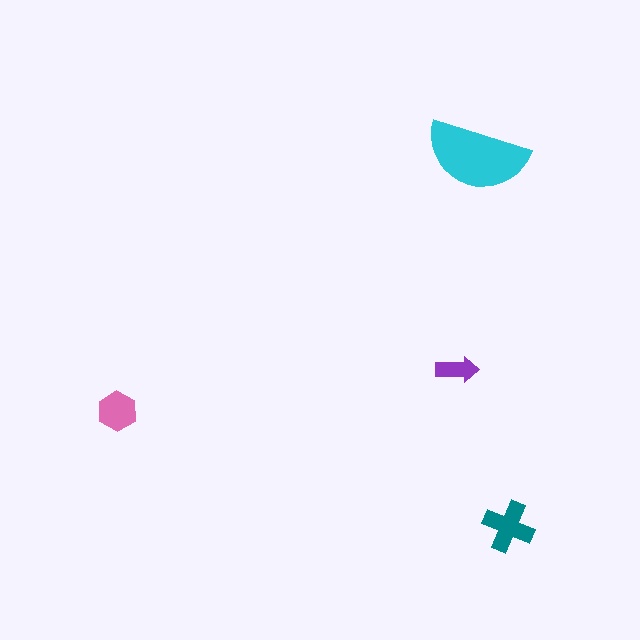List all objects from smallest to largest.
The purple arrow, the pink hexagon, the teal cross, the cyan semicircle.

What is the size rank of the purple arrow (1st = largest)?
4th.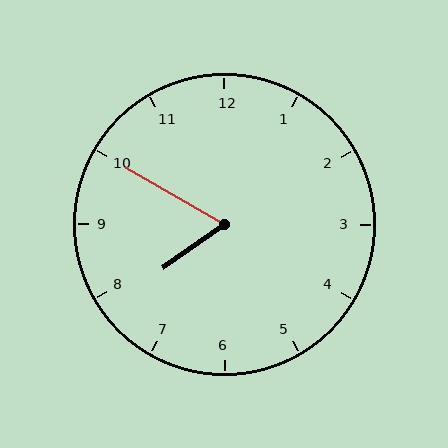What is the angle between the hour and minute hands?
Approximately 65 degrees.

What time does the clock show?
7:50.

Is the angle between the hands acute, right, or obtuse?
It is acute.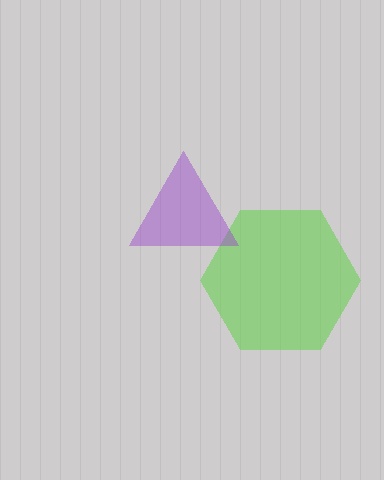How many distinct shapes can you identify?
There are 2 distinct shapes: a lime hexagon, a purple triangle.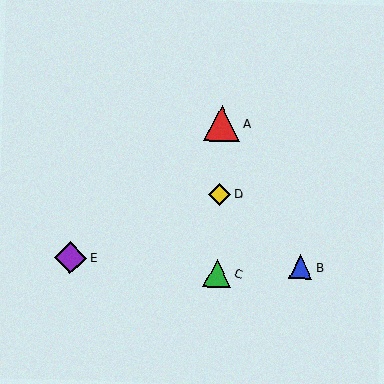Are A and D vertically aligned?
Yes, both are at x≈222.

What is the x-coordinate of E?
Object E is at x≈71.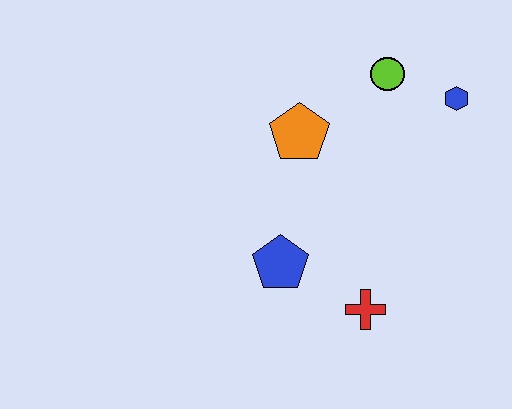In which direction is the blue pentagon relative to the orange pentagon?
The blue pentagon is below the orange pentagon.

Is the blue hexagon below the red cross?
No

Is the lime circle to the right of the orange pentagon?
Yes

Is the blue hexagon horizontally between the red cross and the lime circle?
No